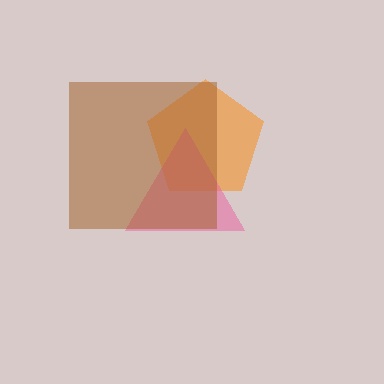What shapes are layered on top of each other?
The layered shapes are: an orange pentagon, a pink triangle, a brown square.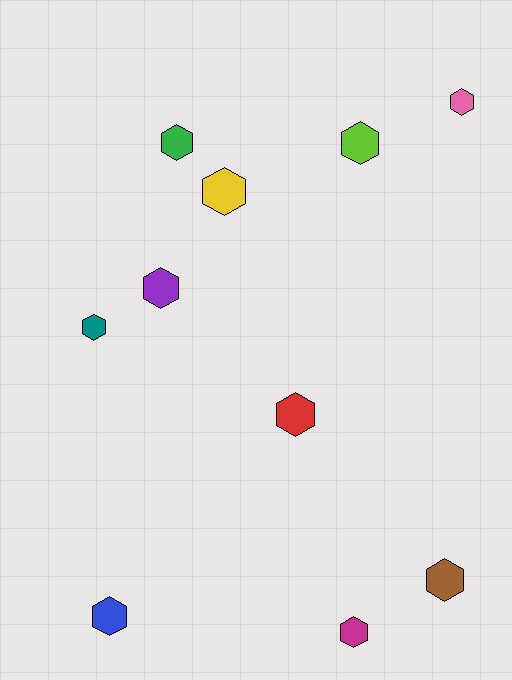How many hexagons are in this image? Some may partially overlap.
There are 10 hexagons.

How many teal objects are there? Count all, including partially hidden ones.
There is 1 teal object.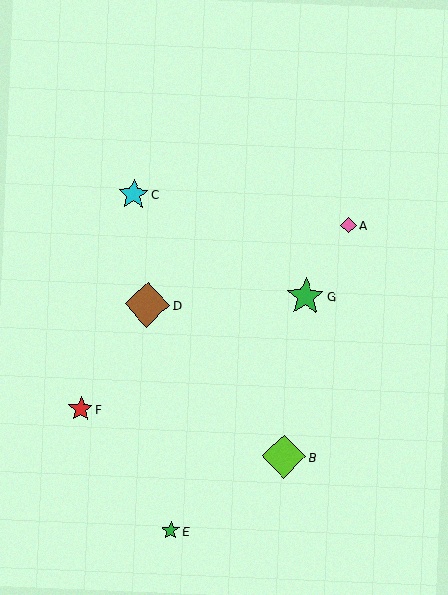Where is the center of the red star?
The center of the red star is at (81, 409).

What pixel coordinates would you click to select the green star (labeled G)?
Click at (305, 297) to select the green star G.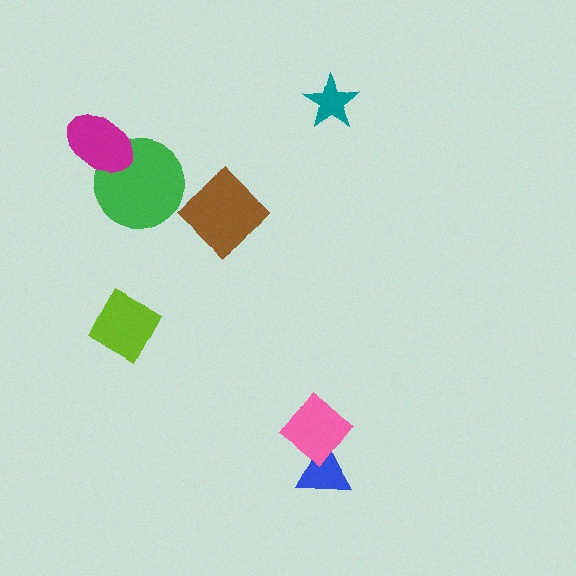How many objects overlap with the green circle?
1 object overlaps with the green circle.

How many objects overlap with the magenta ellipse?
1 object overlaps with the magenta ellipse.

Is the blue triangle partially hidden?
Yes, it is partially covered by another shape.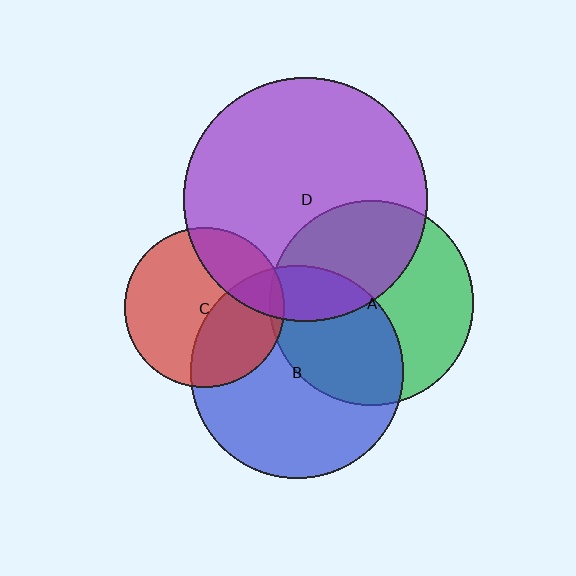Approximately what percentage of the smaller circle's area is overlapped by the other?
Approximately 25%.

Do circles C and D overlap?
Yes.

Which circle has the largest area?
Circle D (purple).